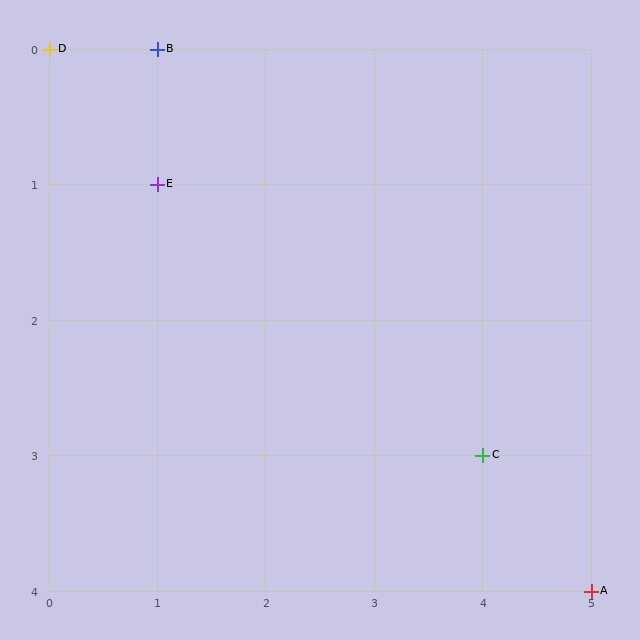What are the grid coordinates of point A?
Point A is at grid coordinates (5, 4).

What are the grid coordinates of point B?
Point B is at grid coordinates (1, 0).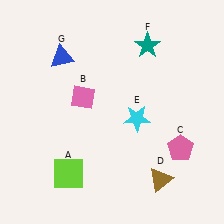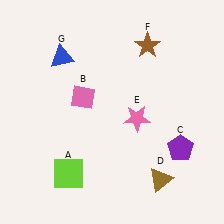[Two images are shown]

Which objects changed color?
C changed from pink to purple. E changed from cyan to pink. F changed from teal to brown.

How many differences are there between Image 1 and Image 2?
There are 3 differences between the two images.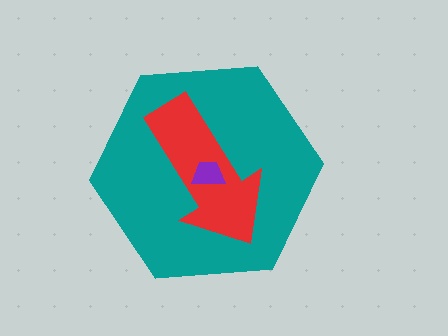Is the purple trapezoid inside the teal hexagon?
Yes.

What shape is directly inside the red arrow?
The purple trapezoid.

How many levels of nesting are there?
3.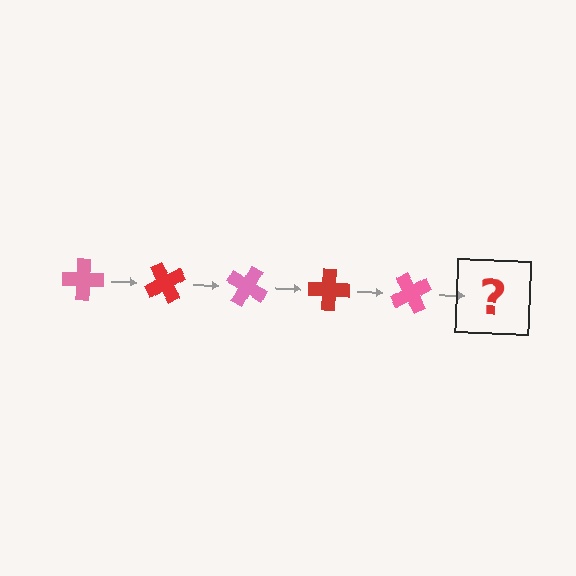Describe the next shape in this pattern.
It should be a red cross, rotated 300 degrees from the start.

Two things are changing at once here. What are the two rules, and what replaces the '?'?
The two rules are that it rotates 60 degrees each step and the color cycles through pink and red. The '?' should be a red cross, rotated 300 degrees from the start.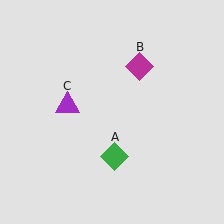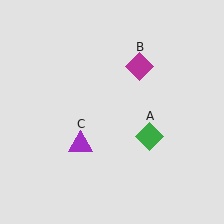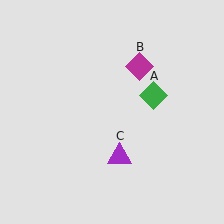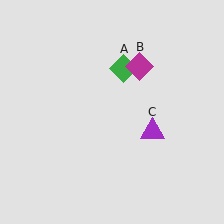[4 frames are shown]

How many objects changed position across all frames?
2 objects changed position: green diamond (object A), purple triangle (object C).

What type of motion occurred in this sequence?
The green diamond (object A), purple triangle (object C) rotated counterclockwise around the center of the scene.